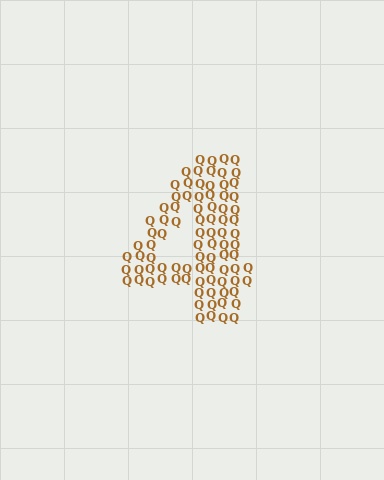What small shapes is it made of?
It is made of small letter Q's.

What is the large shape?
The large shape is the digit 4.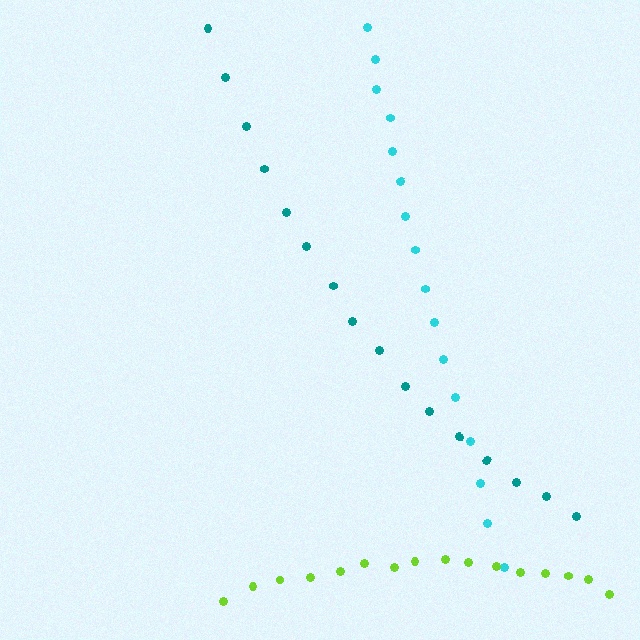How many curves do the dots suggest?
There are 3 distinct paths.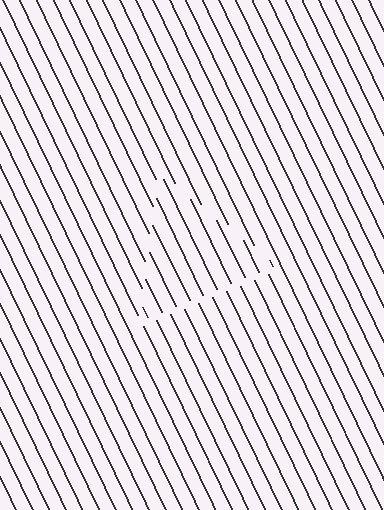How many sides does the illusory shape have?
3 sides — the line-ends trace a triangle.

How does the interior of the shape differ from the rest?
The interior of the shape contains the same grating, shifted by half a period — the contour is defined by the phase discontinuity where line-ends from the inner and outer gratings abut.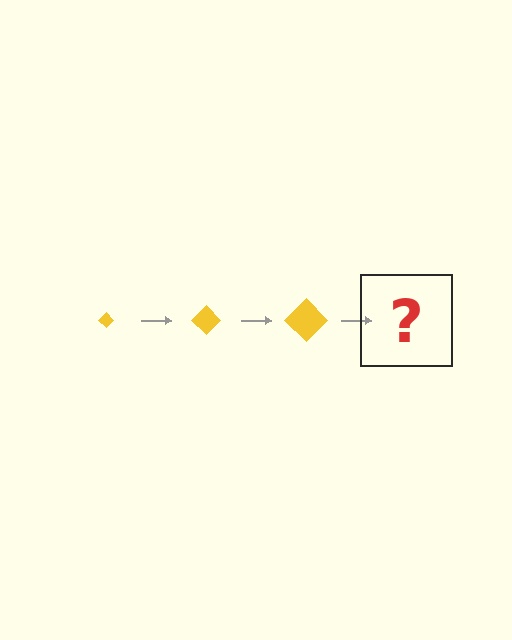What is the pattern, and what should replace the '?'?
The pattern is that the diamond gets progressively larger each step. The '?' should be a yellow diamond, larger than the previous one.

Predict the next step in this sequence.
The next step is a yellow diamond, larger than the previous one.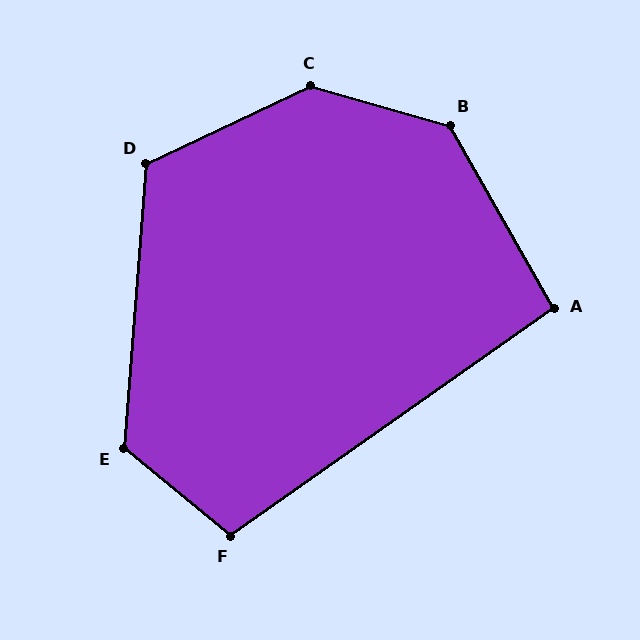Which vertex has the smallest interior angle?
A, at approximately 96 degrees.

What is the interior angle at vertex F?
Approximately 105 degrees (obtuse).